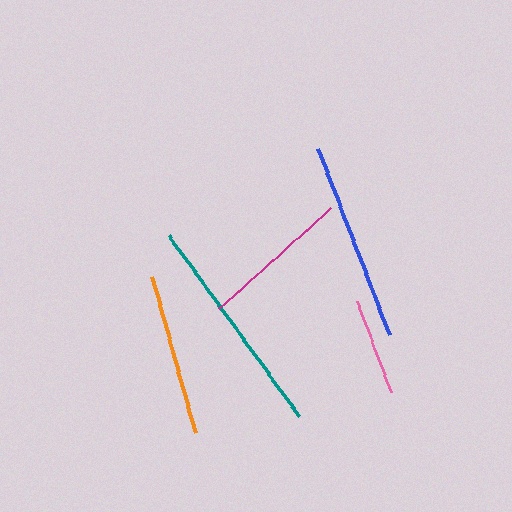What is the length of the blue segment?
The blue segment is approximately 199 pixels long.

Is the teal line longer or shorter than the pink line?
The teal line is longer than the pink line.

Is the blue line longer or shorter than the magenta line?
The blue line is longer than the magenta line.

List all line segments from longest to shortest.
From longest to shortest: teal, blue, orange, magenta, pink.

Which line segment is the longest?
The teal line is the longest at approximately 223 pixels.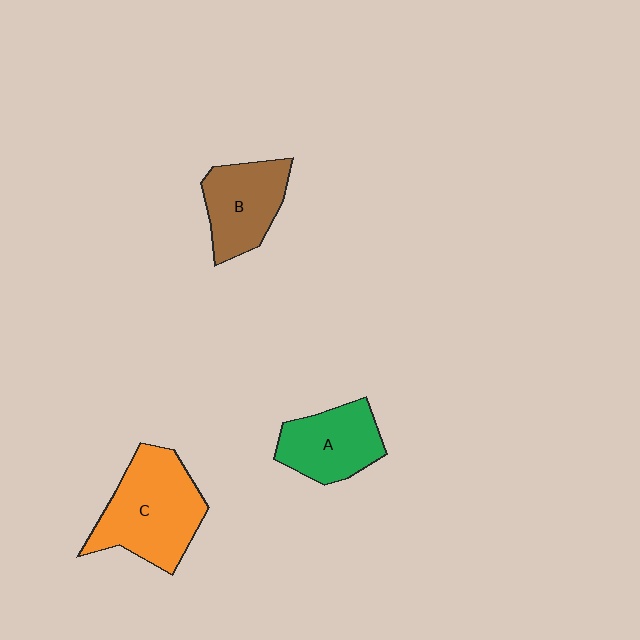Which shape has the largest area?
Shape C (orange).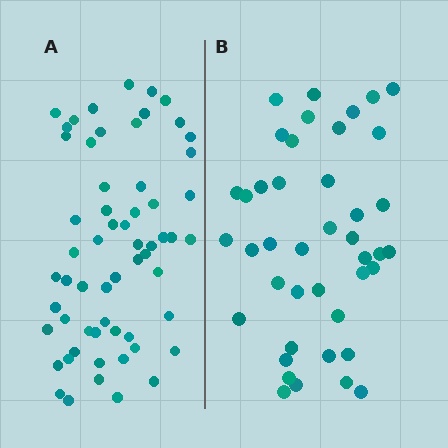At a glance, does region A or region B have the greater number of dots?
Region A (the left region) has more dots.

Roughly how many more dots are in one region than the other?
Region A has approximately 20 more dots than region B.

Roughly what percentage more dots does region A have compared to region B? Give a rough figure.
About 45% more.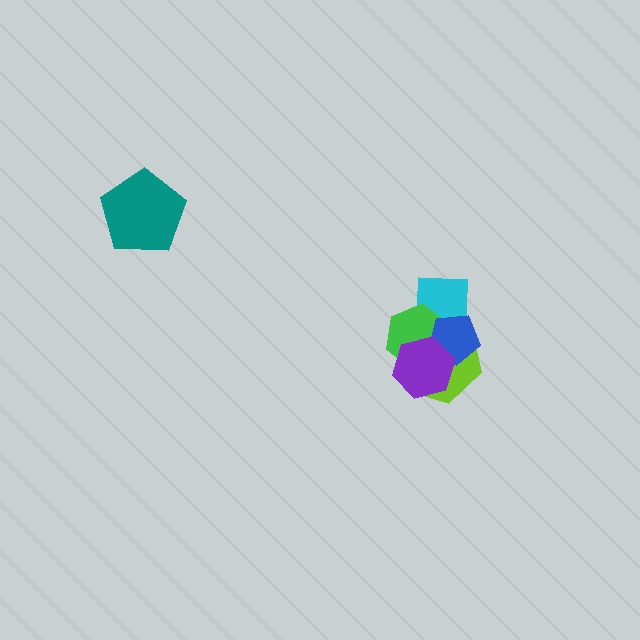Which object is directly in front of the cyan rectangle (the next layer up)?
The lime hexagon is directly in front of the cyan rectangle.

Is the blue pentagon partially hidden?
Yes, it is partially covered by another shape.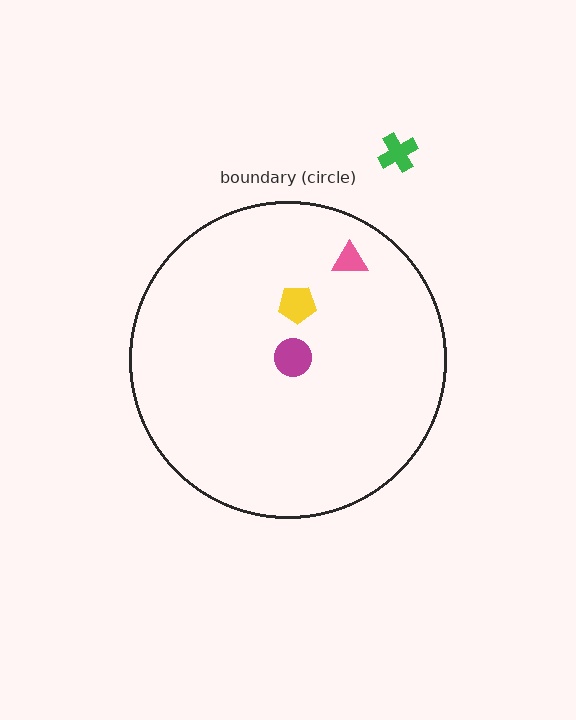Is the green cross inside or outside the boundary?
Outside.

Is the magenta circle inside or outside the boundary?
Inside.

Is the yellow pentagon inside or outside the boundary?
Inside.